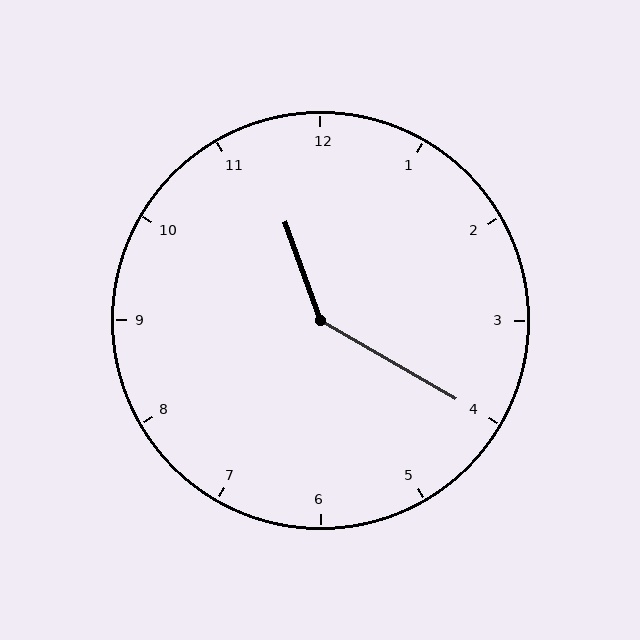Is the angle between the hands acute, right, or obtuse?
It is obtuse.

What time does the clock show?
11:20.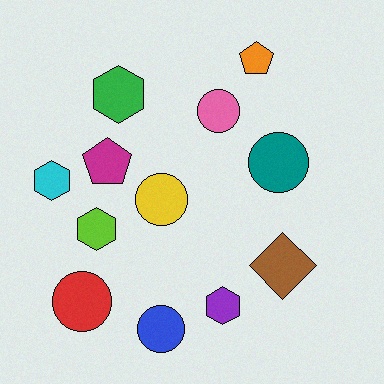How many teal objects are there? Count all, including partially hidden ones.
There is 1 teal object.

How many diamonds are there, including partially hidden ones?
There is 1 diamond.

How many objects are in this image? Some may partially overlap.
There are 12 objects.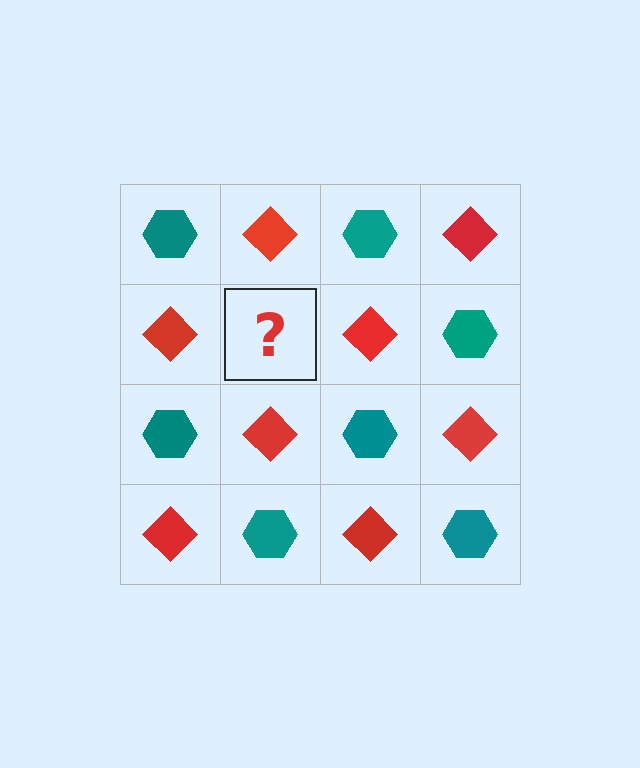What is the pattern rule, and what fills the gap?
The rule is that it alternates teal hexagon and red diamond in a checkerboard pattern. The gap should be filled with a teal hexagon.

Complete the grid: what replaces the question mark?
The question mark should be replaced with a teal hexagon.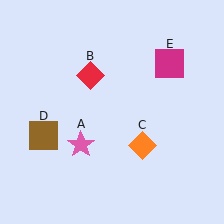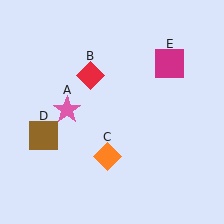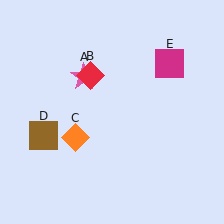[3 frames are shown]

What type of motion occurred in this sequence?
The pink star (object A), orange diamond (object C) rotated clockwise around the center of the scene.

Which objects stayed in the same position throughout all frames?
Red diamond (object B) and brown square (object D) and magenta square (object E) remained stationary.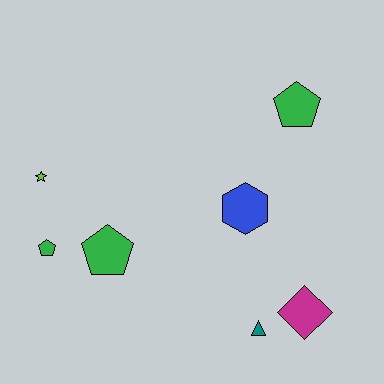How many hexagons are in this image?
There is 1 hexagon.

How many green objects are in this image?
There are 3 green objects.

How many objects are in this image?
There are 7 objects.